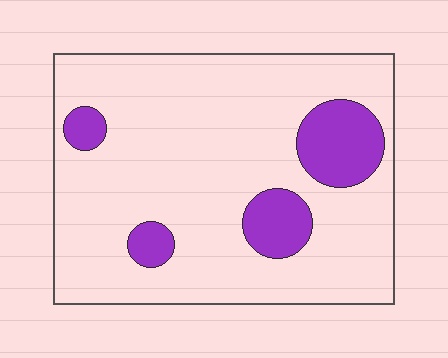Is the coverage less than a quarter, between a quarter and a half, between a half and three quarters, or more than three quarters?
Less than a quarter.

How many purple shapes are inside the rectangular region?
4.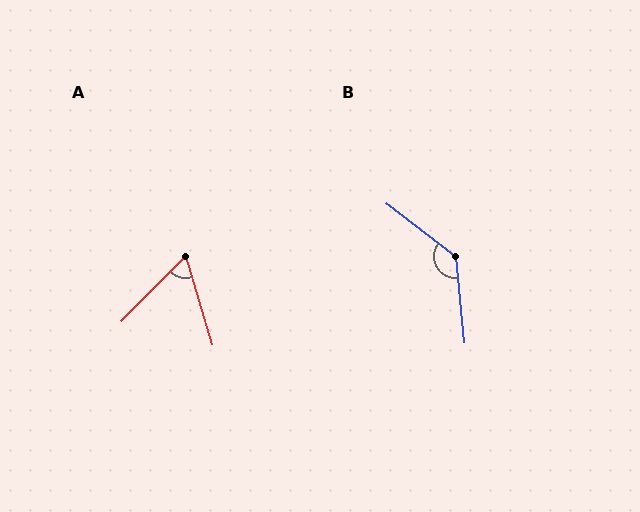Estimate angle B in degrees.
Approximately 134 degrees.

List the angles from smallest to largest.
A (61°), B (134°).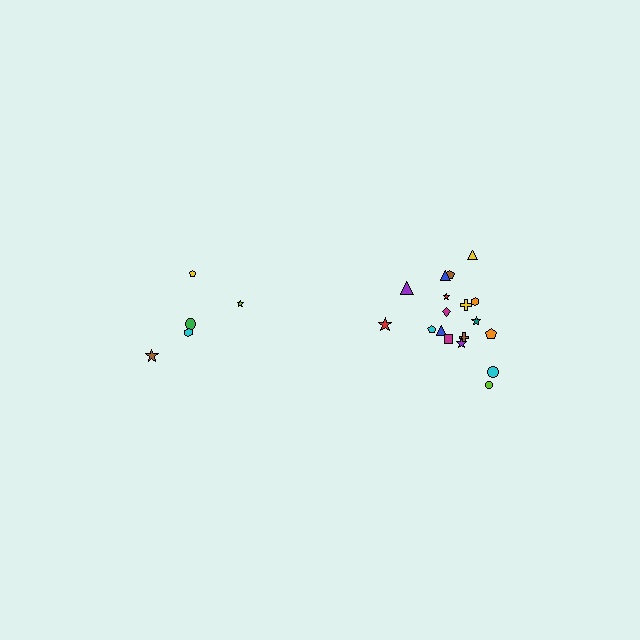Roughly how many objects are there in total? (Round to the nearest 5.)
Roughly 25 objects in total.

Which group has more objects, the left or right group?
The right group.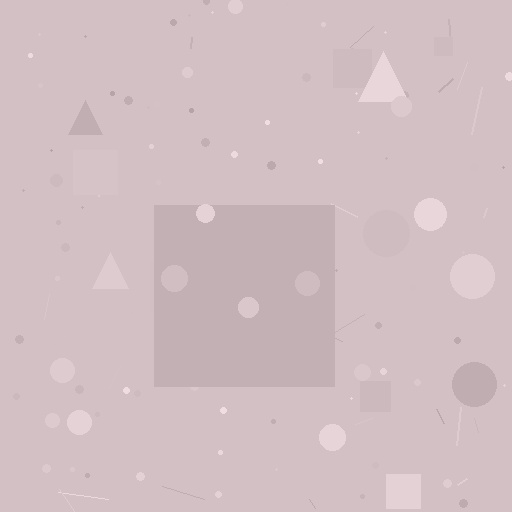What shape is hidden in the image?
A square is hidden in the image.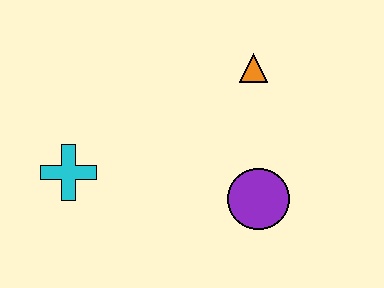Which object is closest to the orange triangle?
The purple circle is closest to the orange triangle.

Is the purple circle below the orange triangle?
Yes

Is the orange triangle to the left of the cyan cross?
No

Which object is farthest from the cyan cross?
The orange triangle is farthest from the cyan cross.